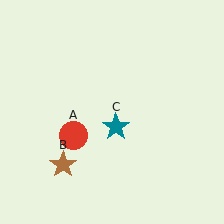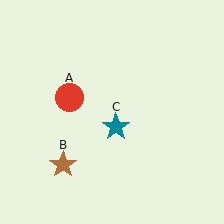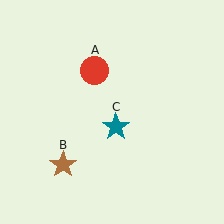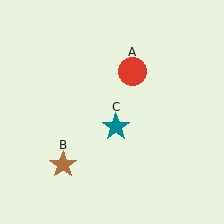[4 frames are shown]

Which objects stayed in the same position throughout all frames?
Brown star (object B) and teal star (object C) remained stationary.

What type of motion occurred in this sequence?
The red circle (object A) rotated clockwise around the center of the scene.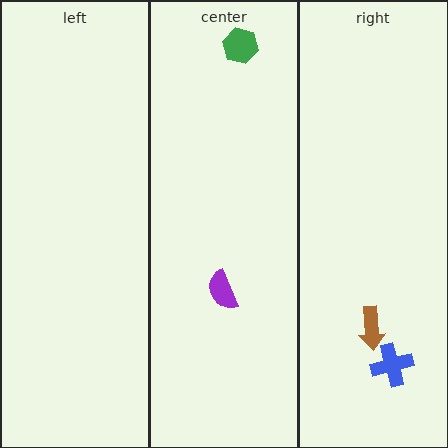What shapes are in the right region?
The blue cross, the brown arrow.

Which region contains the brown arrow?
The right region.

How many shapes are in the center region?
2.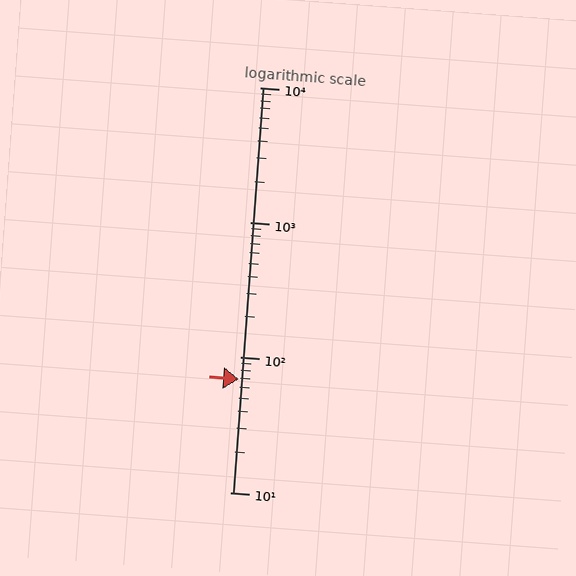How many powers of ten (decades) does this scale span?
The scale spans 3 decades, from 10 to 10000.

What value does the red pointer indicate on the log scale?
The pointer indicates approximately 69.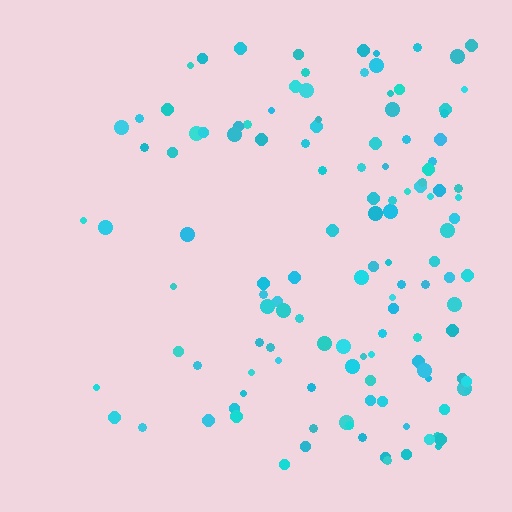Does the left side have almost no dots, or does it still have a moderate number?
Still a moderate number, just noticeably fewer than the right.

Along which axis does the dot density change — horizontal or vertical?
Horizontal.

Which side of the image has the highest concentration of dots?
The right.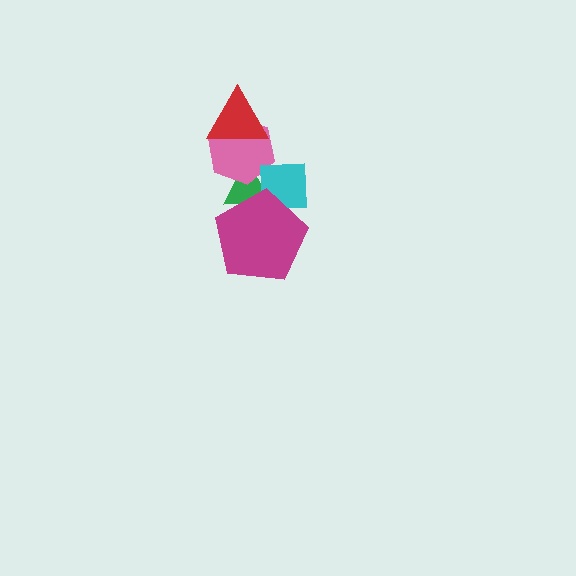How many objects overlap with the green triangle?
3 objects overlap with the green triangle.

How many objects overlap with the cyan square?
3 objects overlap with the cyan square.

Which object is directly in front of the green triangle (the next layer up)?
The pink hexagon is directly in front of the green triangle.